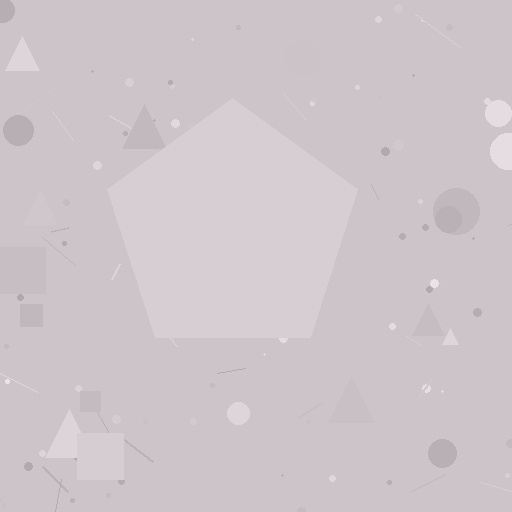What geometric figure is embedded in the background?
A pentagon is embedded in the background.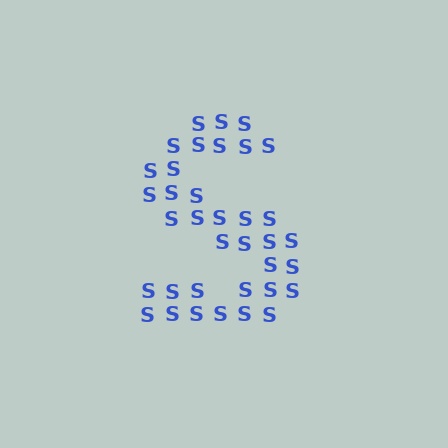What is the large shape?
The large shape is the letter S.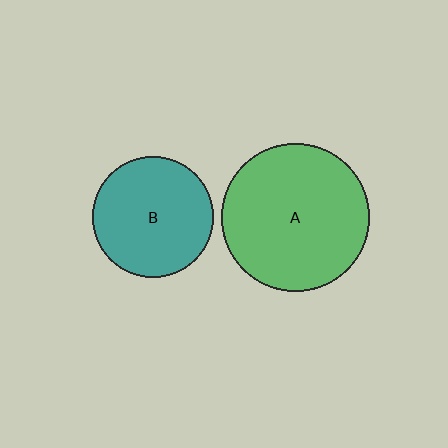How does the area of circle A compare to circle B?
Approximately 1.5 times.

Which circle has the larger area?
Circle A (green).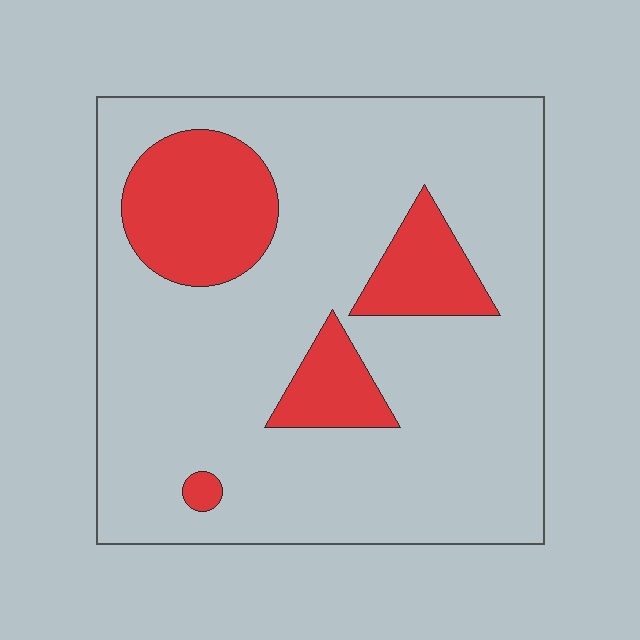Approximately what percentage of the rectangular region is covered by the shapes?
Approximately 20%.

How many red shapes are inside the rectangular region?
4.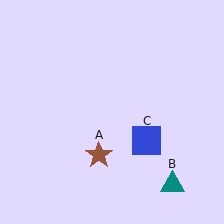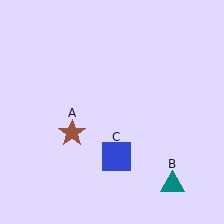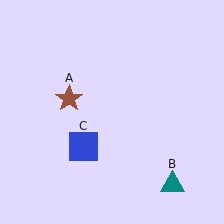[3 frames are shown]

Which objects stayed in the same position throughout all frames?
Teal triangle (object B) remained stationary.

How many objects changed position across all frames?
2 objects changed position: brown star (object A), blue square (object C).